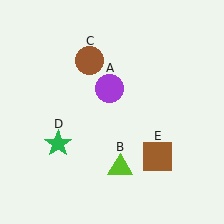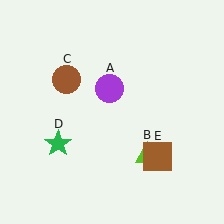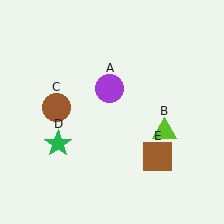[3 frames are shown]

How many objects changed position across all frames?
2 objects changed position: lime triangle (object B), brown circle (object C).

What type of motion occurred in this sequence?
The lime triangle (object B), brown circle (object C) rotated counterclockwise around the center of the scene.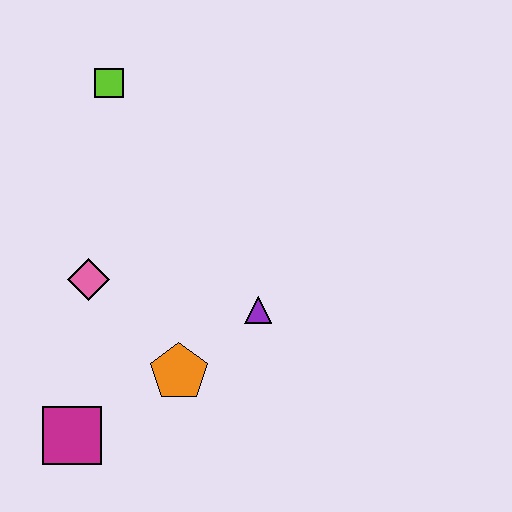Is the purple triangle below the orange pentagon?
No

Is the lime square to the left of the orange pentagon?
Yes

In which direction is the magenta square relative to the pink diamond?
The magenta square is below the pink diamond.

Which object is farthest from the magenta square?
The lime square is farthest from the magenta square.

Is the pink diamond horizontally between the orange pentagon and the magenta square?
Yes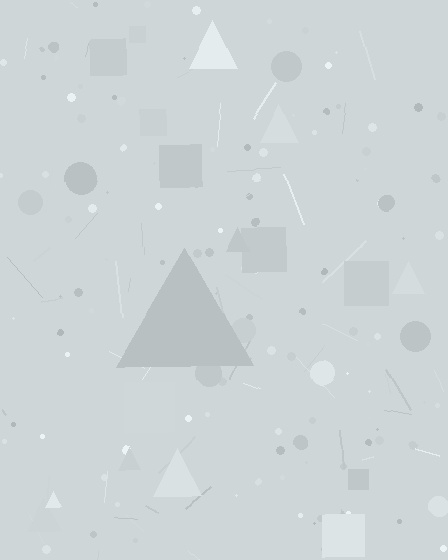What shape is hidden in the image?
A triangle is hidden in the image.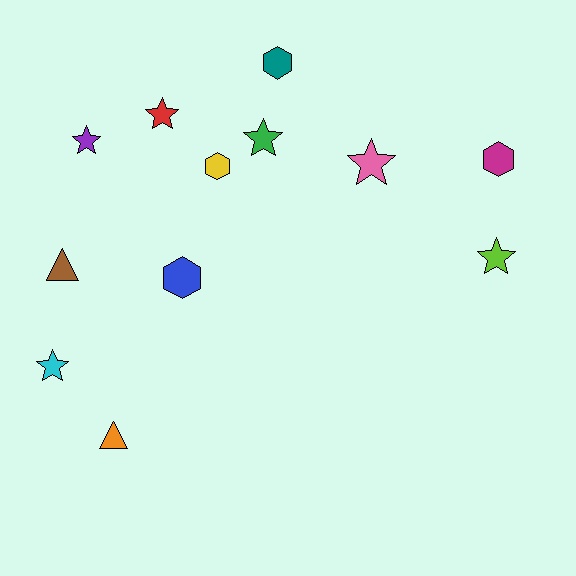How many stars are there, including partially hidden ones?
There are 6 stars.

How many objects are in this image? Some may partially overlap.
There are 12 objects.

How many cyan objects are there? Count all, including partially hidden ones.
There is 1 cyan object.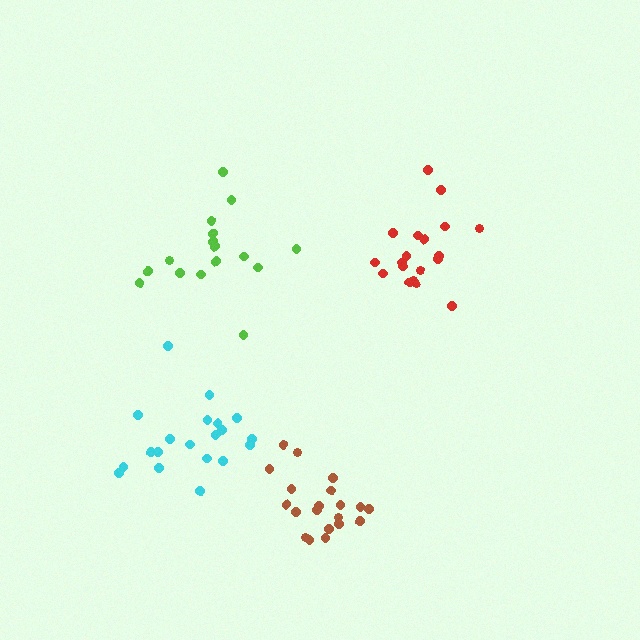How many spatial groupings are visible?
There are 4 spatial groupings.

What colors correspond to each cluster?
The clusters are colored: red, lime, cyan, brown.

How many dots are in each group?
Group 1: 19 dots, Group 2: 16 dots, Group 3: 20 dots, Group 4: 20 dots (75 total).